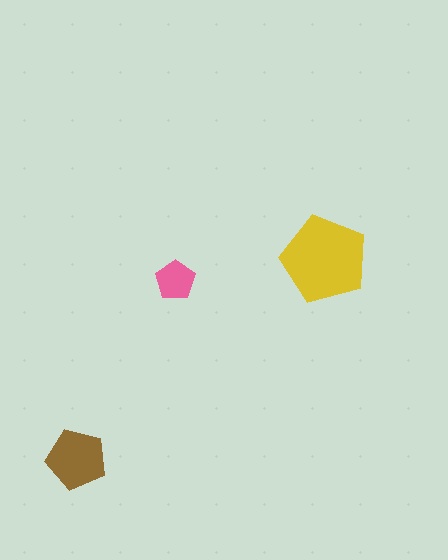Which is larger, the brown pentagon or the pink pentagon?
The brown one.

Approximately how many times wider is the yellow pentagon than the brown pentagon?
About 1.5 times wider.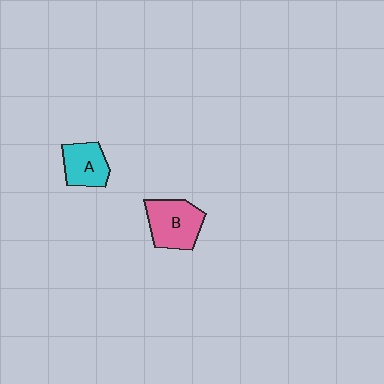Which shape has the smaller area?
Shape A (cyan).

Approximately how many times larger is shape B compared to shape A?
Approximately 1.3 times.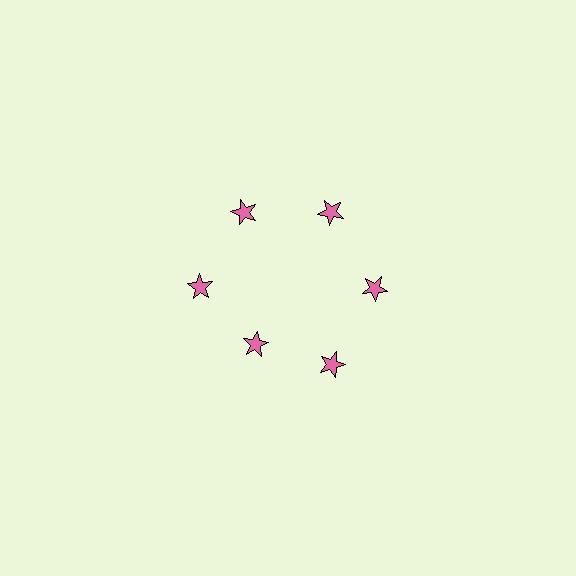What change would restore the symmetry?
The symmetry would be restored by moving it outward, back onto the ring so that all 6 stars sit at equal angles and equal distance from the center.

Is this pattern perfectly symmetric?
No. The 6 pink stars are arranged in a ring, but one element near the 7 o'clock position is pulled inward toward the center, breaking the 6-fold rotational symmetry.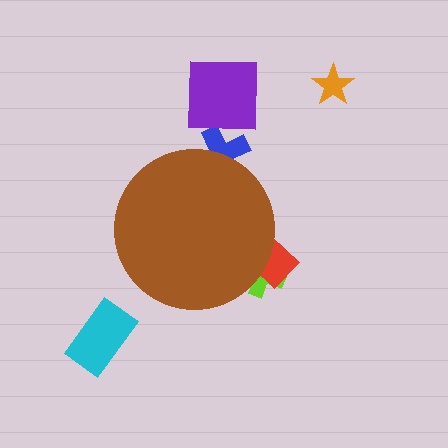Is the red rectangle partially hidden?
Yes, the red rectangle is partially hidden behind the brown circle.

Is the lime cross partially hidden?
Yes, the lime cross is partially hidden behind the brown circle.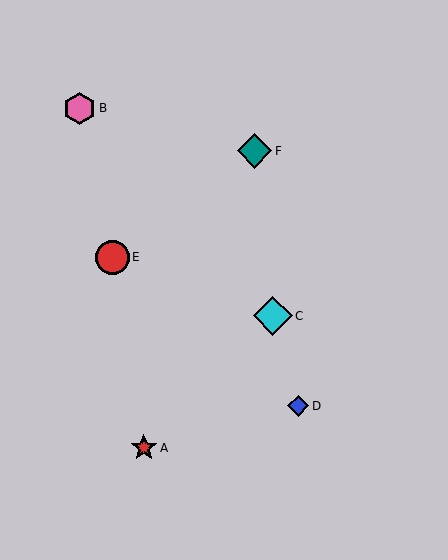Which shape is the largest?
The cyan diamond (labeled C) is the largest.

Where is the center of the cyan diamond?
The center of the cyan diamond is at (273, 316).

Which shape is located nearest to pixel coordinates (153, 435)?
The red star (labeled A) at (144, 448) is nearest to that location.